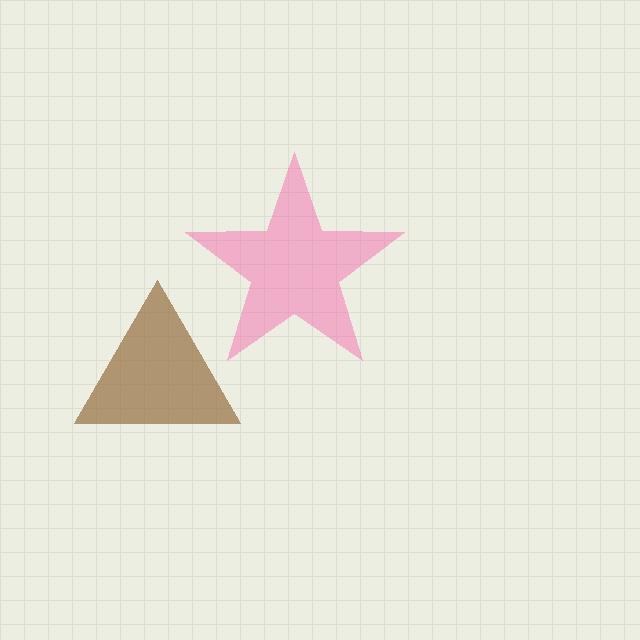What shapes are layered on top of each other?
The layered shapes are: a brown triangle, a pink star.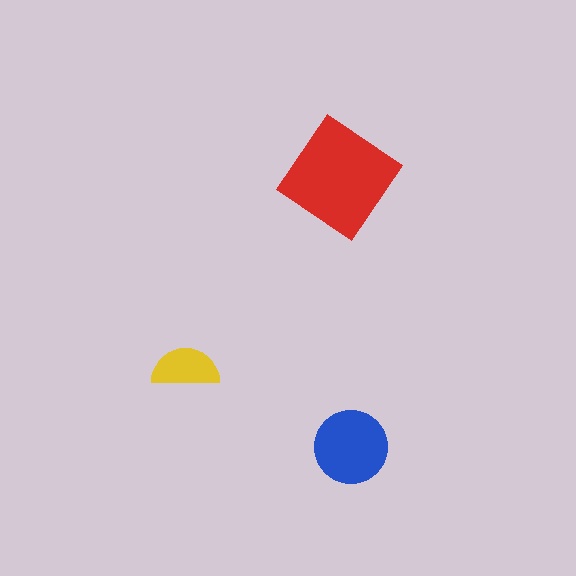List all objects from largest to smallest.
The red diamond, the blue circle, the yellow semicircle.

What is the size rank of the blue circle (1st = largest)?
2nd.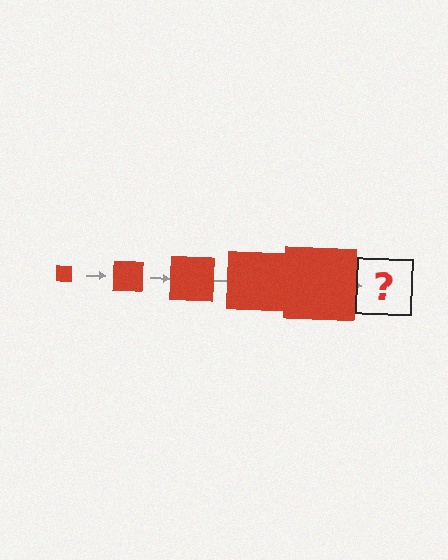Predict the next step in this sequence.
The next step is a red square, larger than the previous one.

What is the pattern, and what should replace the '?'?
The pattern is that the square gets progressively larger each step. The '?' should be a red square, larger than the previous one.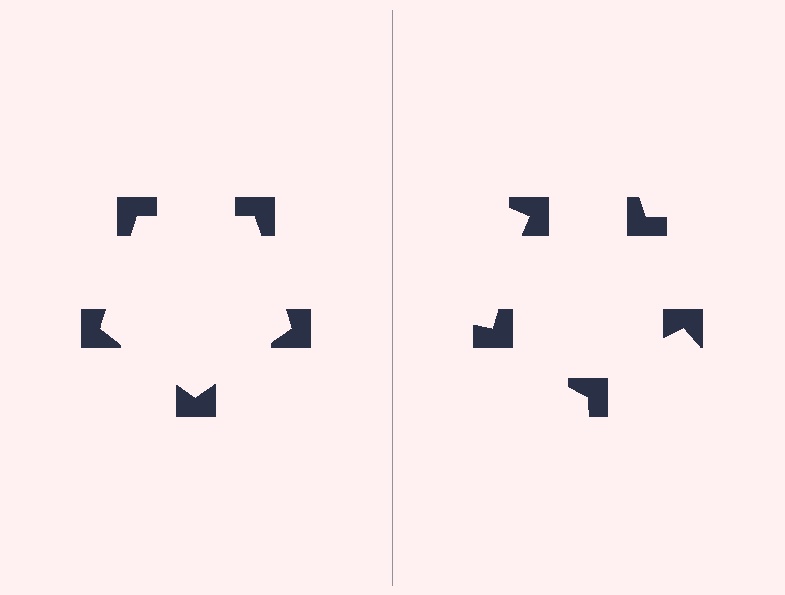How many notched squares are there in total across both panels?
10 — 5 on each side.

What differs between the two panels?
The notched squares are positioned identically on both sides; only the wedge orientations differ. On the left they align to a pentagon; on the right they are misaligned.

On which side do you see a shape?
An illusory pentagon appears on the left side. On the right side the wedge cuts are rotated, so no coherent shape forms.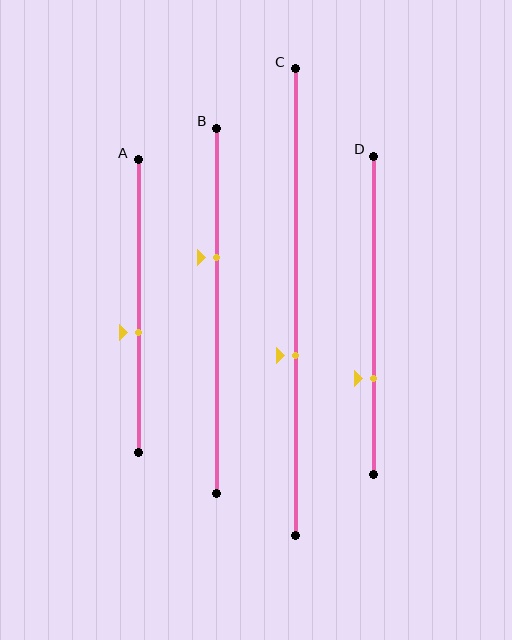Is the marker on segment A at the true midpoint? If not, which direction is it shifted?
No, the marker on segment A is shifted downward by about 9% of the segment length.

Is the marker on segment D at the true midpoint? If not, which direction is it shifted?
No, the marker on segment D is shifted downward by about 20% of the segment length.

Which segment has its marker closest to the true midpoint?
Segment A has its marker closest to the true midpoint.